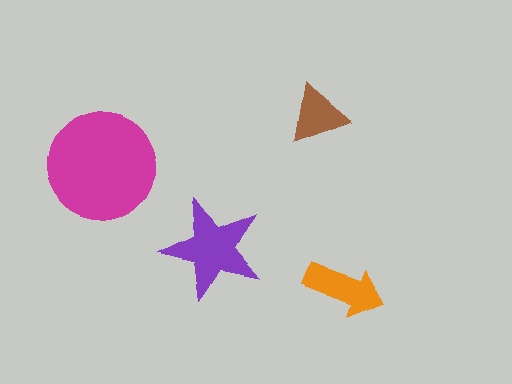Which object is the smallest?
The brown triangle.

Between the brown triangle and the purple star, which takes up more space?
The purple star.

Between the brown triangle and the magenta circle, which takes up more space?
The magenta circle.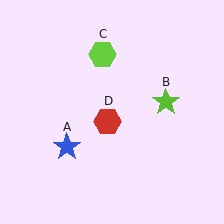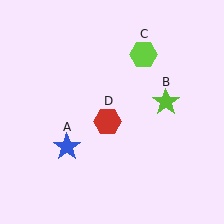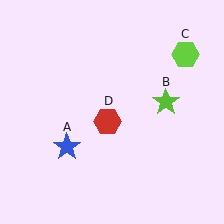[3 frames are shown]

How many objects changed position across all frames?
1 object changed position: lime hexagon (object C).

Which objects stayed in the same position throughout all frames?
Blue star (object A) and lime star (object B) and red hexagon (object D) remained stationary.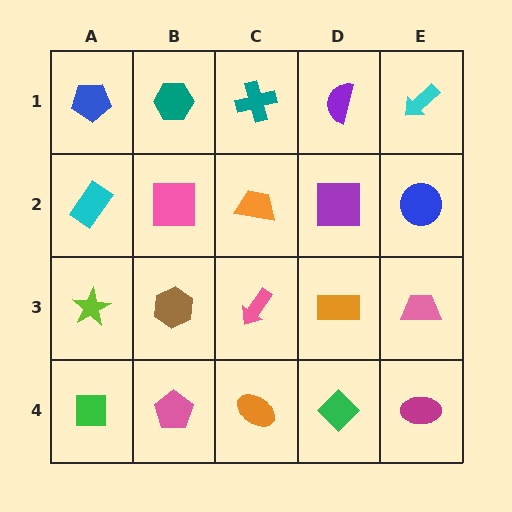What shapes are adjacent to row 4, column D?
An orange rectangle (row 3, column D), an orange ellipse (row 4, column C), a magenta ellipse (row 4, column E).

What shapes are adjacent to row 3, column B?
A pink square (row 2, column B), a pink pentagon (row 4, column B), a lime star (row 3, column A), a pink arrow (row 3, column C).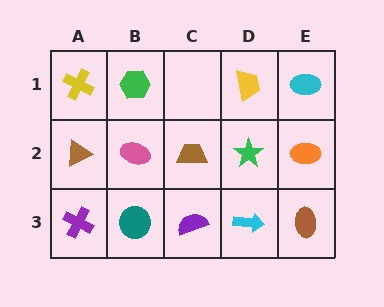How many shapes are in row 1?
4 shapes.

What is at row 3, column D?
A cyan arrow.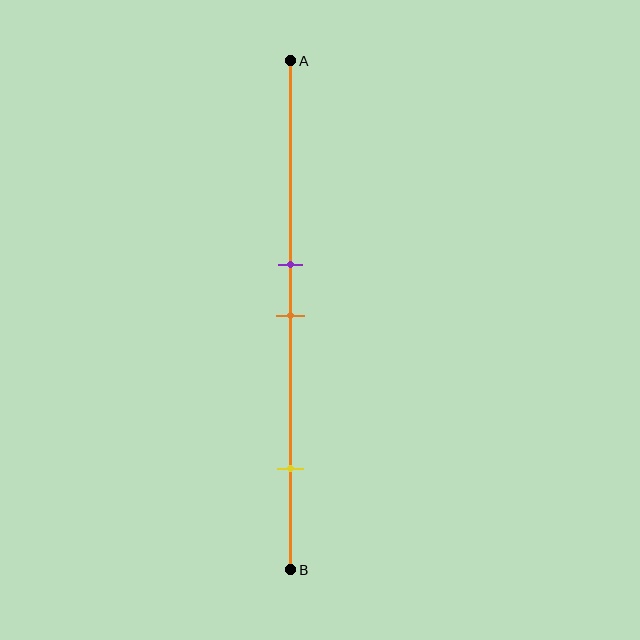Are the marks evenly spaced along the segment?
No, the marks are not evenly spaced.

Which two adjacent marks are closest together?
The purple and orange marks are the closest adjacent pair.